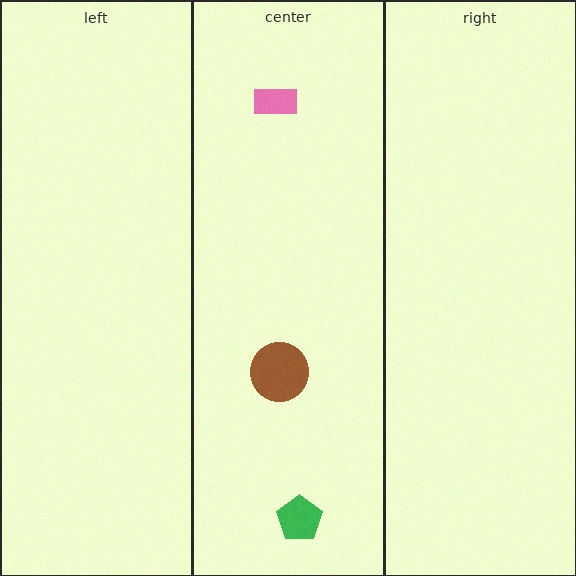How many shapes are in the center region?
3.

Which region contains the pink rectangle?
The center region.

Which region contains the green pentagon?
The center region.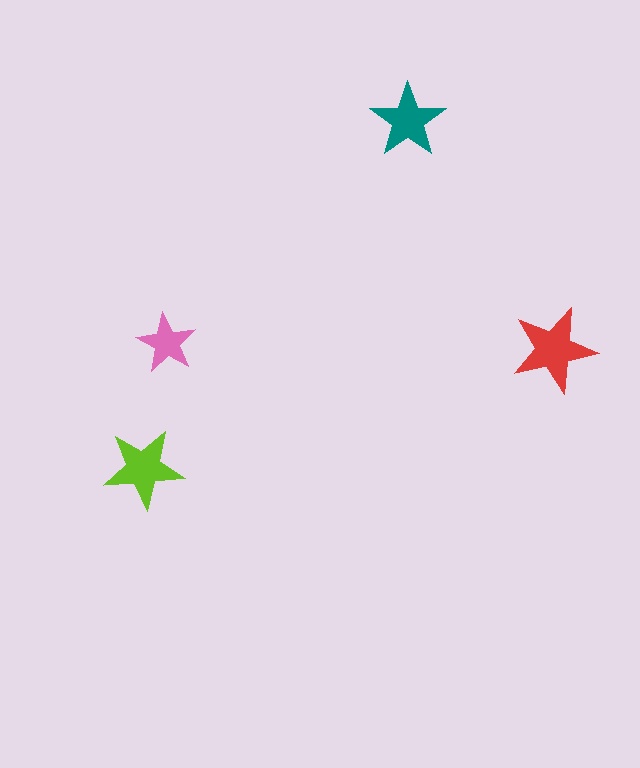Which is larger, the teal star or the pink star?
The teal one.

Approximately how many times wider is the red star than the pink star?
About 1.5 times wider.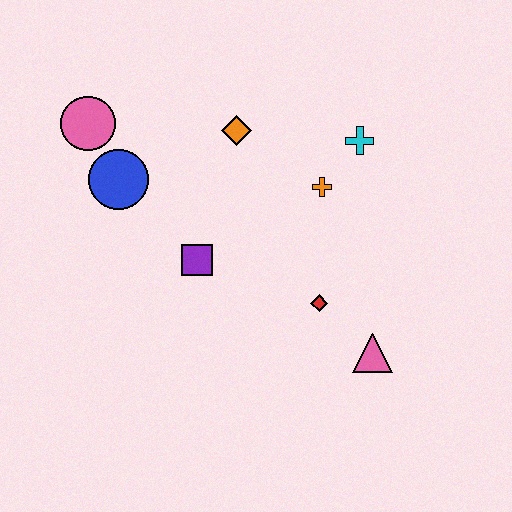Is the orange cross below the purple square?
No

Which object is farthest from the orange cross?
The pink circle is farthest from the orange cross.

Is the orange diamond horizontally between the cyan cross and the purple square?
Yes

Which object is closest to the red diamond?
The pink triangle is closest to the red diamond.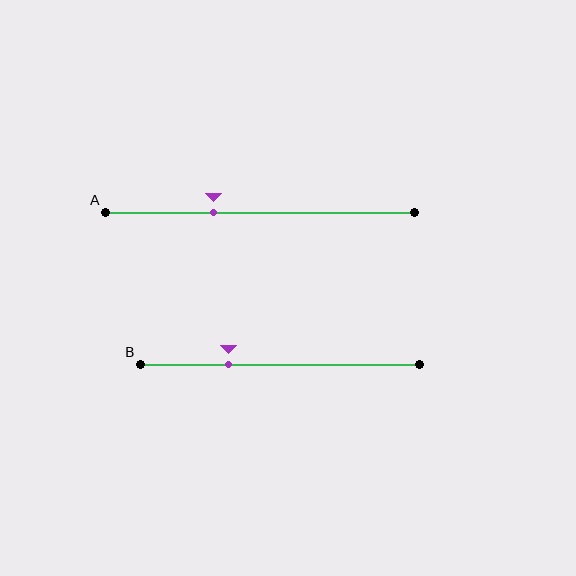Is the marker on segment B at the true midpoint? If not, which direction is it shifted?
No, the marker on segment B is shifted to the left by about 19% of the segment length.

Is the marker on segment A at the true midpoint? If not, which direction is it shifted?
No, the marker on segment A is shifted to the left by about 15% of the segment length.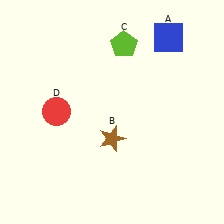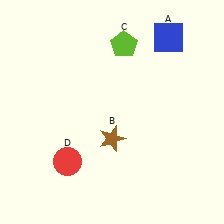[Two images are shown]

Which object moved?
The red circle (D) moved down.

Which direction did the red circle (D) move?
The red circle (D) moved down.